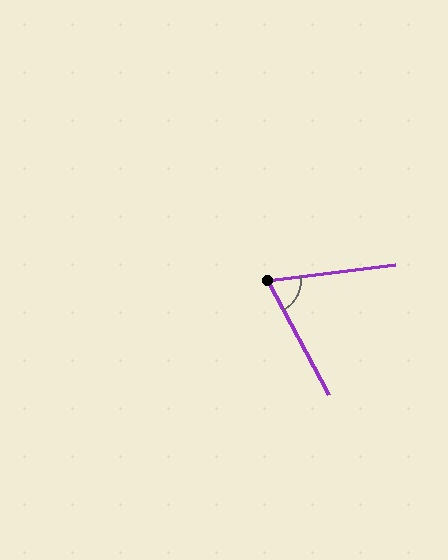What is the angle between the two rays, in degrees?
Approximately 69 degrees.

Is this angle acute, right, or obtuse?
It is acute.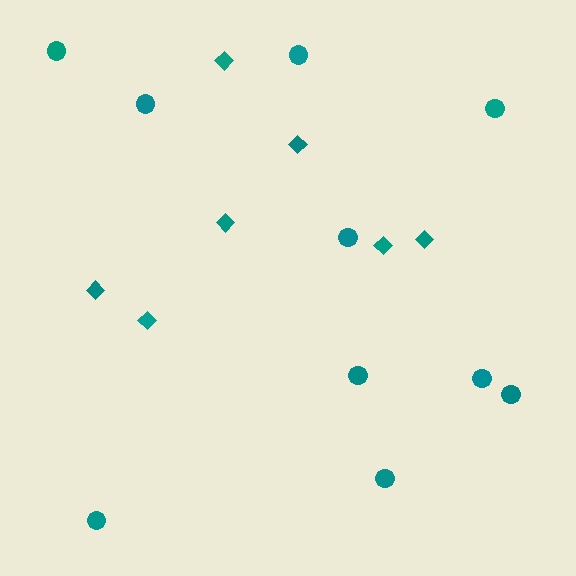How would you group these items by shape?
There are 2 groups: one group of diamonds (7) and one group of circles (10).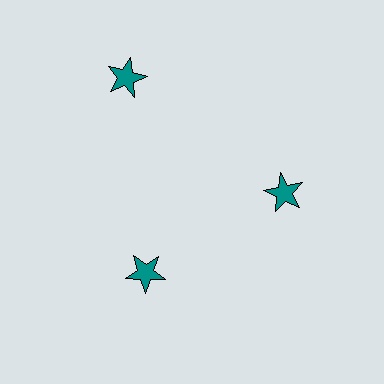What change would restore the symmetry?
The symmetry would be restored by moving it inward, back onto the ring so that all 3 stars sit at equal angles and equal distance from the center.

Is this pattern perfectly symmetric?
No. The 3 teal stars are arranged in a ring, but one element near the 11 o'clock position is pushed outward from the center, breaking the 3-fold rotational symmetry.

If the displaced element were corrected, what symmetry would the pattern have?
It would have 3-fold rotational symmetry — the pattern would map onto itself every 120 degrees.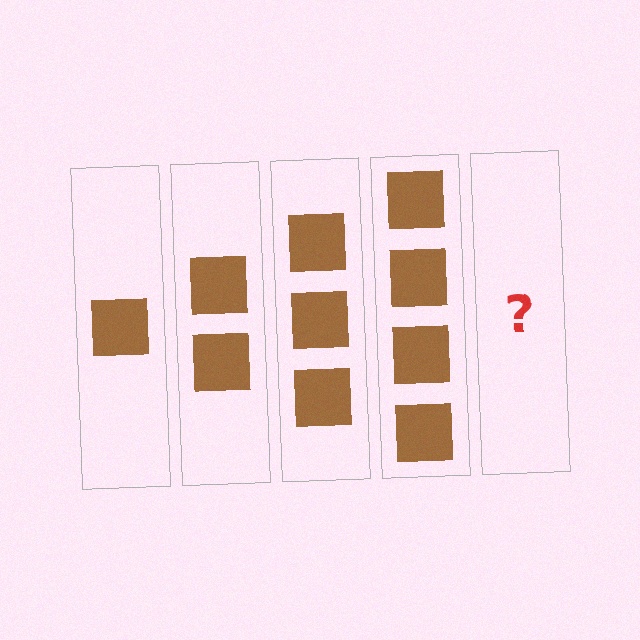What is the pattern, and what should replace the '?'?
The pattern is that each step adds one more square. The '?' should be 5 squares.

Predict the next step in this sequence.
The next step is 5 squares.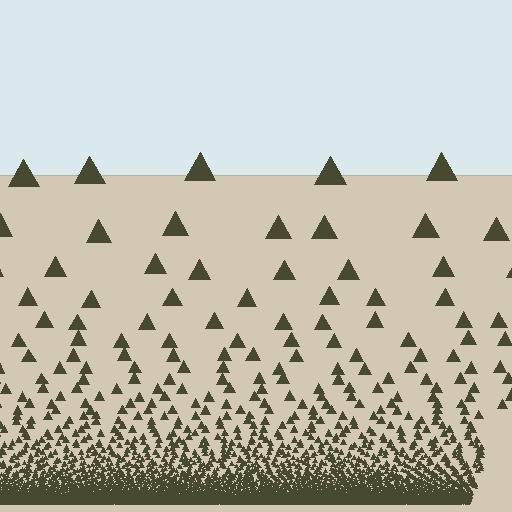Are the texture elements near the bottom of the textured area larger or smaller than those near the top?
Smaller. The gradient is inverted — elements near the bottom are smaller and denser.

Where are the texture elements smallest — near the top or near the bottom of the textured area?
Near the bottom.